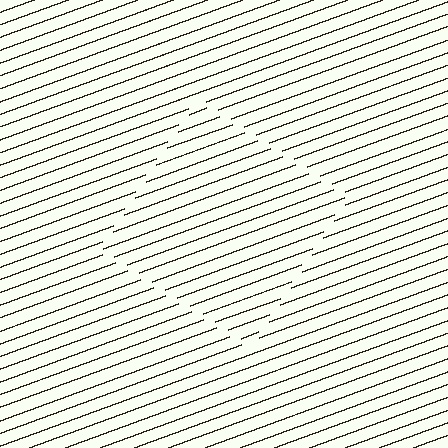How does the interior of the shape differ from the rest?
The interior of the shape contains the same grating, shifted by half a period — the contour is defined by the phase discontinuity where line-ends from the inner and outer gratings abut.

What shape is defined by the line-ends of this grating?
An illusory square. The interior of the shape contains the same grating, shifted by half a period — the contour is defined by the phase discontinuity where line-ends from the inner and outer gratings abut.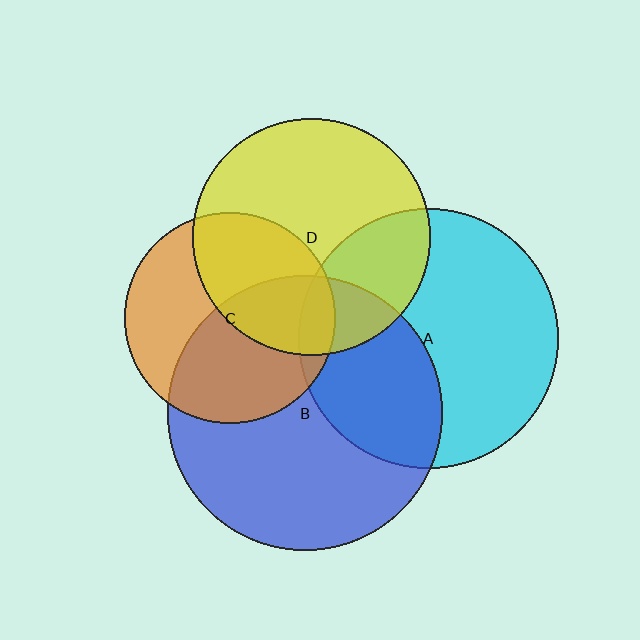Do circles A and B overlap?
Yes.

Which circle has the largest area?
Circle B (blue).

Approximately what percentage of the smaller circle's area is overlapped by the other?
Approximately 35%.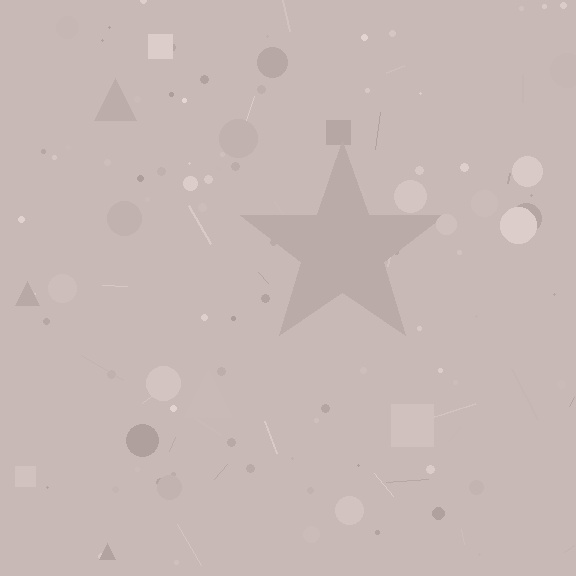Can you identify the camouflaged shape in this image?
The camouflaged shape is a star.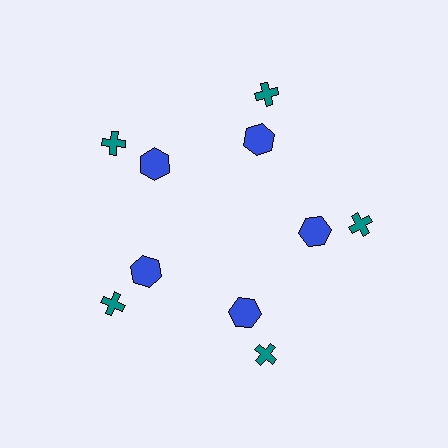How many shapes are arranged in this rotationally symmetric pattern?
There are 10 shapes, arranged in 5 groups of 2.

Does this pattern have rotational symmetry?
Yes, this pattern has 5-fold rotational symmetry. It looks the same after rotating 72 degrees around the center.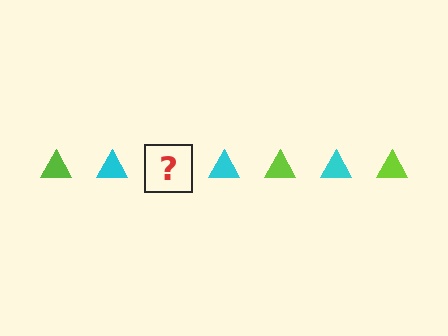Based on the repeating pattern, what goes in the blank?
The blank should be a lime triangle.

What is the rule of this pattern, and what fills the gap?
The rule is that the pattern cycles through lime, cyan triangles. The gap should be filled with a lime triangle.